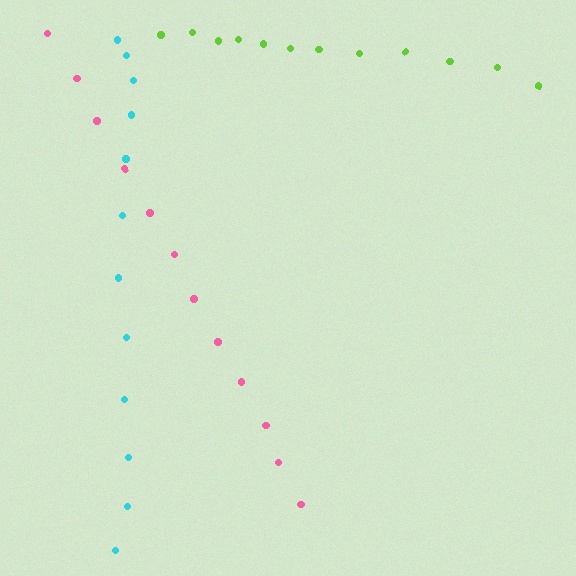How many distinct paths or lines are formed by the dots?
There are 3 distinct paths.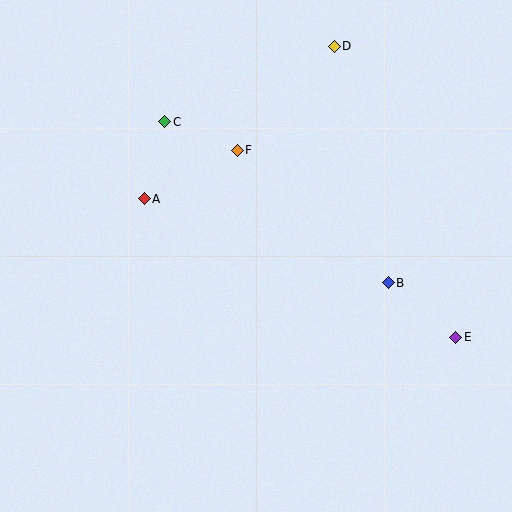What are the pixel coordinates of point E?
Point E is at (456, 337).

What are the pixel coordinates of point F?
Point F is at (237, 150).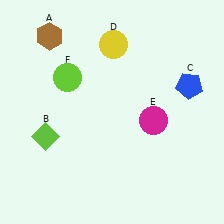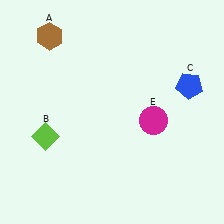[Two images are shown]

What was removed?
The lime circle (F), the yellow circle (D) were removed in Image 2.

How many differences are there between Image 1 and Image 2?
There are 2 differences between the two images.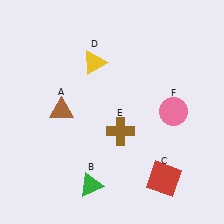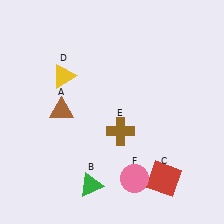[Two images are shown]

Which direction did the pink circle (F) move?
The pink circle (F) moved down.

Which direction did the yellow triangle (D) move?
The yellow triangle (D) moved left.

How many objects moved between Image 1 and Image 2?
2 objects moved between the two images.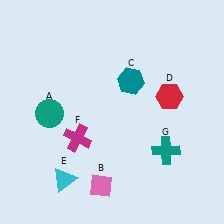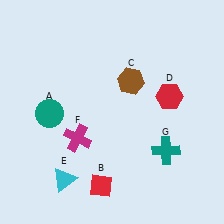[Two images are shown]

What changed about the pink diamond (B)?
In Image 1, B is pink. In Image 2, it changed to red.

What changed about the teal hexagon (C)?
In Image 1, C is teal. In Image 2, it changed to brown.